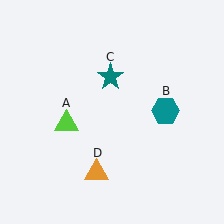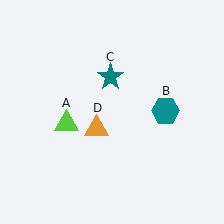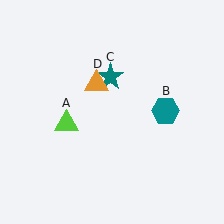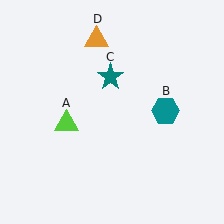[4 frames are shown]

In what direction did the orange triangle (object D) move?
The orange triangle (object D) moved up.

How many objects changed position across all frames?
1 object changed position: orange triangle (object D).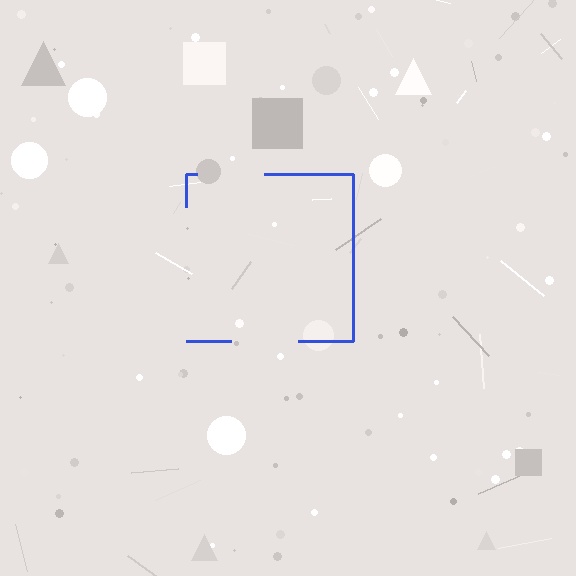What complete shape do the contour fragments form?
The contour fragments form a square.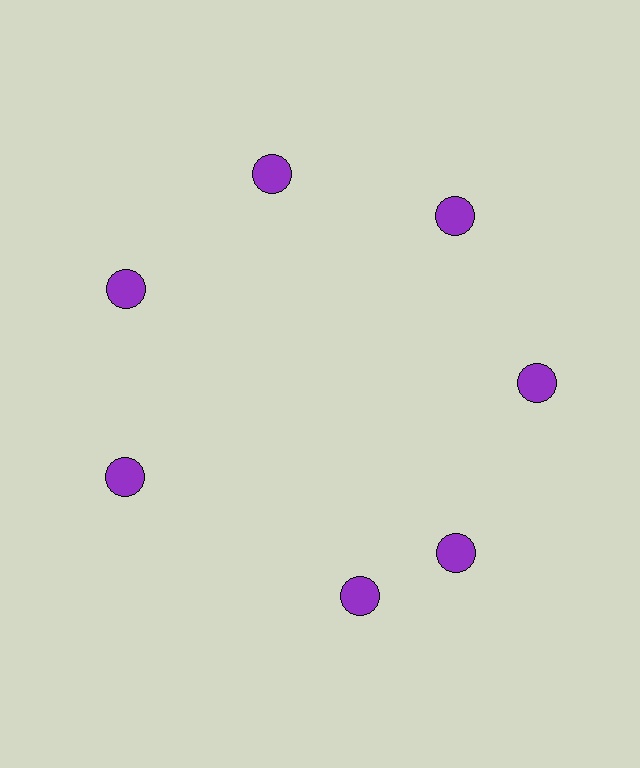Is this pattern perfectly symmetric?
No. The 7 purple circles are arranged in a ring, but one element near the 6 o'clock position is rotated out of alignment along the ring, breaking the 7-fold rotational symmetry.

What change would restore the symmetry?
The symmetry would be restored by rotating it back into even spacing with its neighbors so that all 7 circles sit at equal angles and equal distance from the center.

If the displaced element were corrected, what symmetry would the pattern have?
It would have 7-fold rotational symmetry — the pattern would map onto itself every 51 degrees.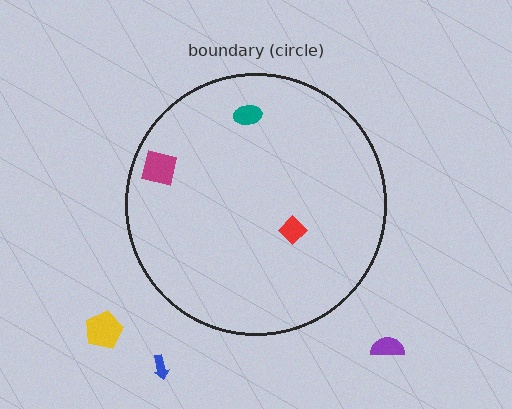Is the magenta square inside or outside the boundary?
Inside.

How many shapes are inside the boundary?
3 inside, 3 outside.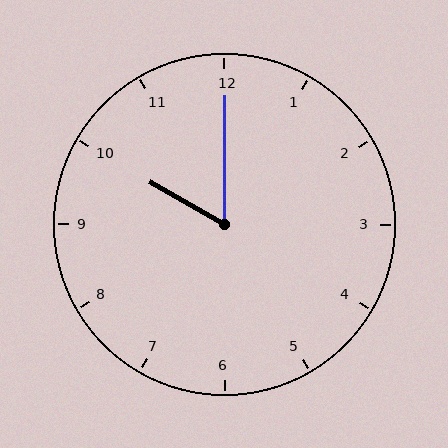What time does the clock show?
10:00.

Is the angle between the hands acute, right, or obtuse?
It is acute.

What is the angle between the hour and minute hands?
Approximately 60 degrees.